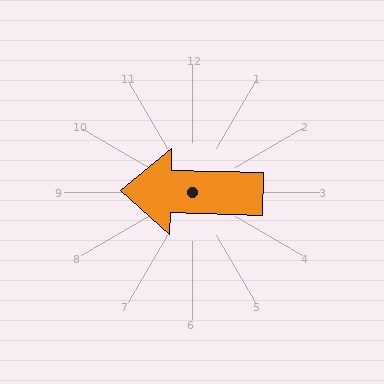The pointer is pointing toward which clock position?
Roughly 9 o'clock.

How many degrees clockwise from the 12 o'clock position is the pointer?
Approximately 272 degrees.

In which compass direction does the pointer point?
West.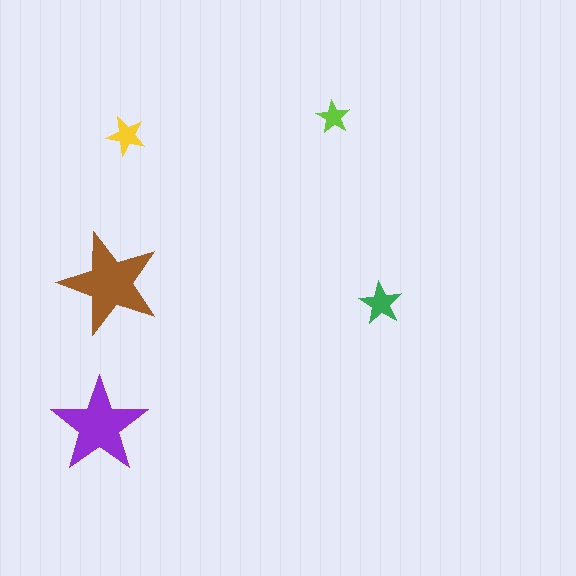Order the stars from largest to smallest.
the brown one, the purple one, the green one, the yellow one, the lime one.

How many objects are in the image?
There are 5 objects in the image.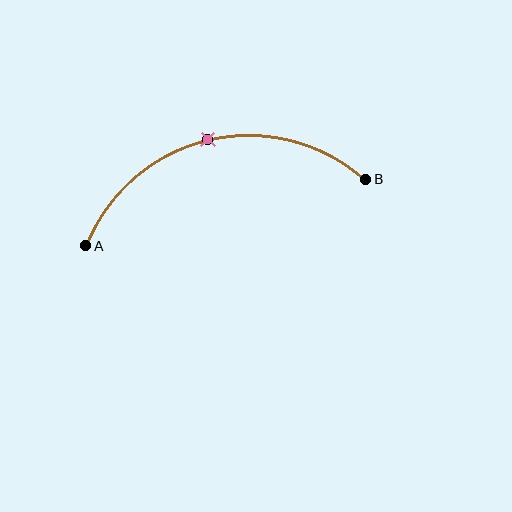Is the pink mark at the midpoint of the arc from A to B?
Yes. The pink mark lies on the arc at equal arc-length from both A and B — it is the arc midpoint.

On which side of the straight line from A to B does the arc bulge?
The arc bulges above the straight line connecting A and B.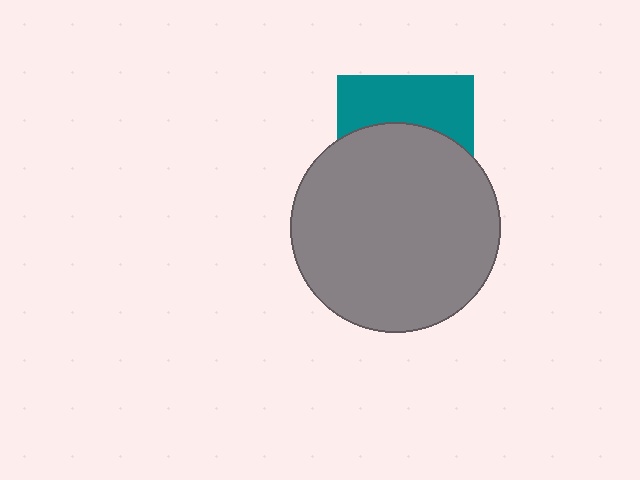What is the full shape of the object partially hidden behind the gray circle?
The partially hidden object is a teal square.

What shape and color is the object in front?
The object in front is a gray circle.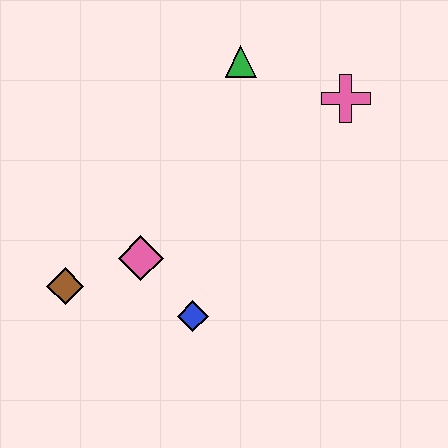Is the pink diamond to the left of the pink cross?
Yes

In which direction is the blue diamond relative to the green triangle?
The blue diamond is below the green triangle.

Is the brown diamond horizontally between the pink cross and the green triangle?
No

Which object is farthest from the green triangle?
The brown diamond is farthest from the green triangle.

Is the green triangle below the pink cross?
No